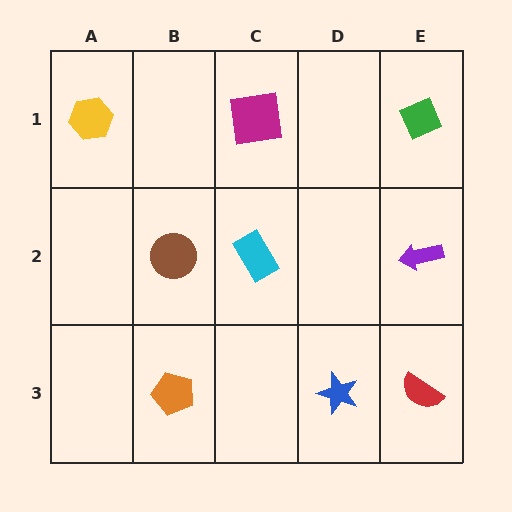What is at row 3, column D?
A blue star.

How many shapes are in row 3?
3 shapes.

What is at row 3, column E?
A red semicircle.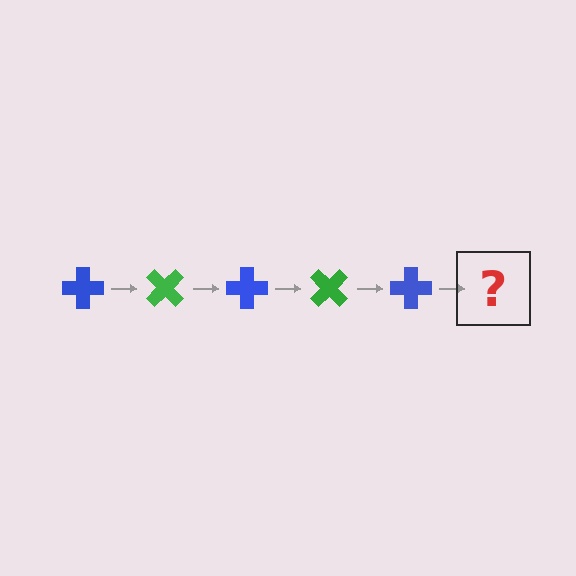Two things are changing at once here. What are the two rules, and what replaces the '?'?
The two rules are that it rotates 45 degrees each step and the color cycles through blue and green. The '?' should be a green cross, rotated 225 degrees from the start.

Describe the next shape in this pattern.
It should be a green cross, rotated 225 degrees from the start.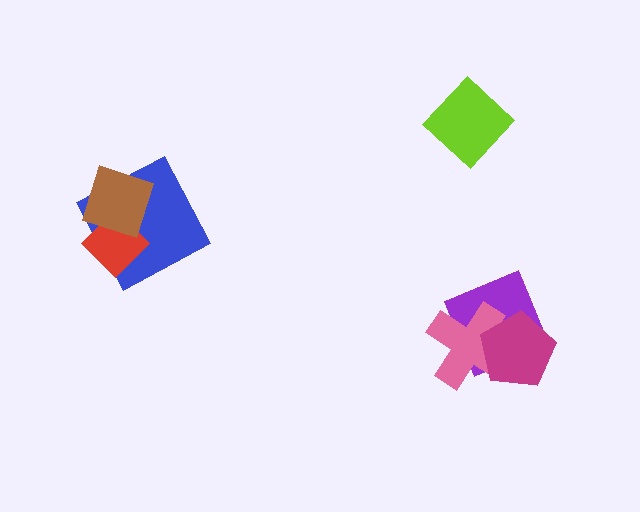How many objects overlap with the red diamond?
2 objects overlap with the red diamond.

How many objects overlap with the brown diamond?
2 objects overlap with the brown diamond.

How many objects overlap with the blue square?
2 objects overlap with the blue square.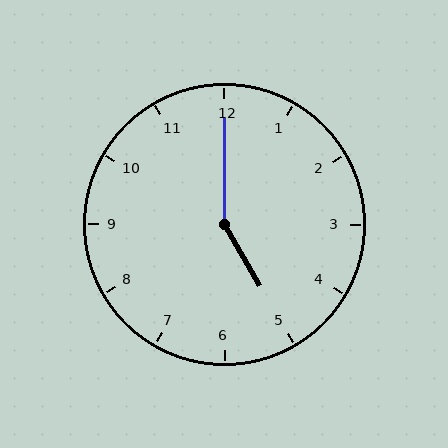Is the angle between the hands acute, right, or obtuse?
It is obtuse.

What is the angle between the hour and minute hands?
Approximately 150 degrees.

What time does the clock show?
5:00.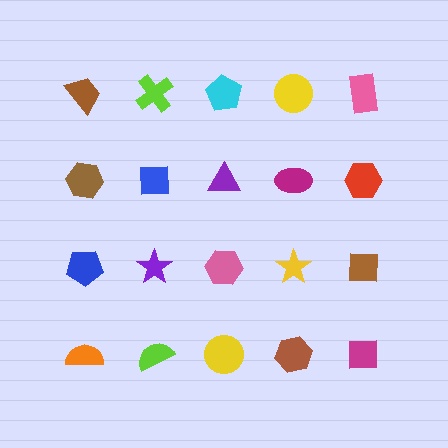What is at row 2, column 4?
A magenta ellipse.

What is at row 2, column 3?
A purple triangle.